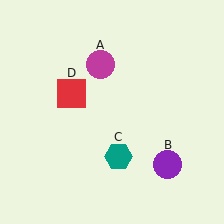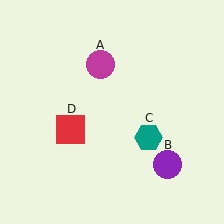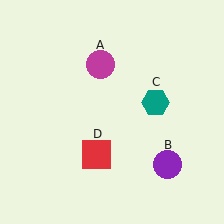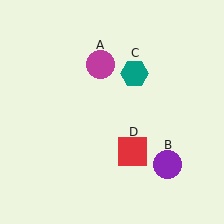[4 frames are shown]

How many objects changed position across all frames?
2 objects changed position: teal hexagon (object C), red square (object D).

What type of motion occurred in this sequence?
The teal hexagon (object C), red square (object D) rotated counterclockwise around the center of the scene.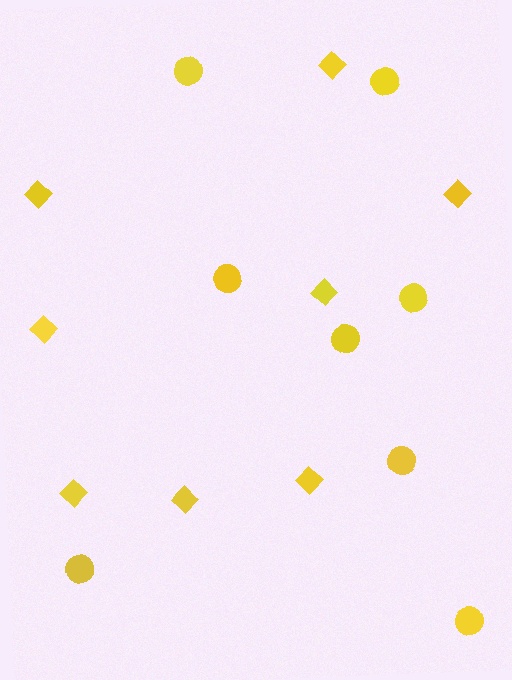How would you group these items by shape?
There are 2 groups: one group of diamonds (8) and one group of circles (8).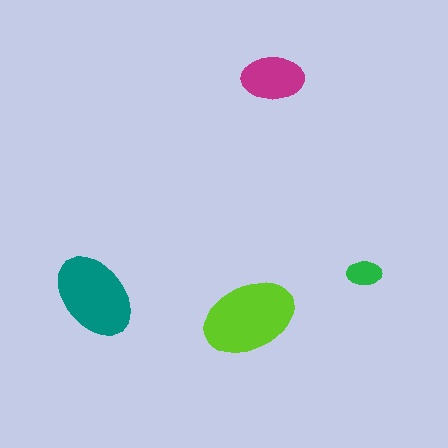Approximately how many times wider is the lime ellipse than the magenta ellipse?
About 1.5 times wider.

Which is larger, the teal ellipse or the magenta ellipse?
The teal one.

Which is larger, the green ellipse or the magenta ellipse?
The magenta one.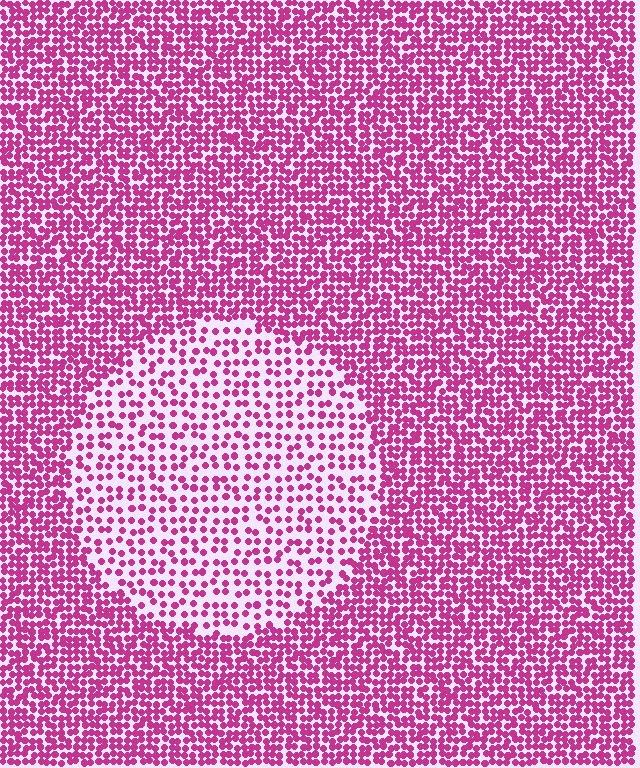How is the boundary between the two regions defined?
The boundary is defined by a change in element density (approximately 2.1x ratio). All elements are the same color, size, and shape.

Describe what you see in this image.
The image contains small magenta elements arranged at two different densities. A circle-shaped region is visible where the elements are less densely packed than the surrounding area.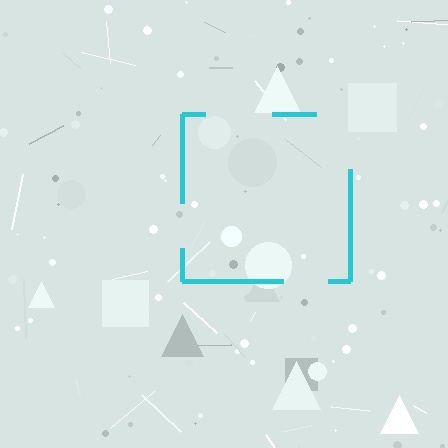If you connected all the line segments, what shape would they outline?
They would outline a square.